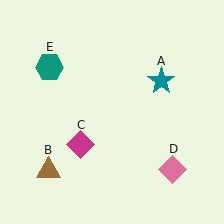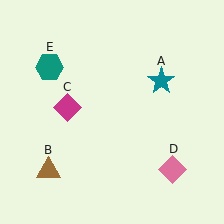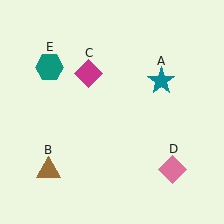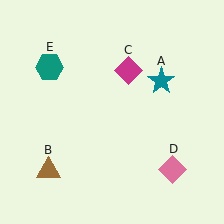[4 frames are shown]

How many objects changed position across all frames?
1 object changed position: magenta diamond (object C).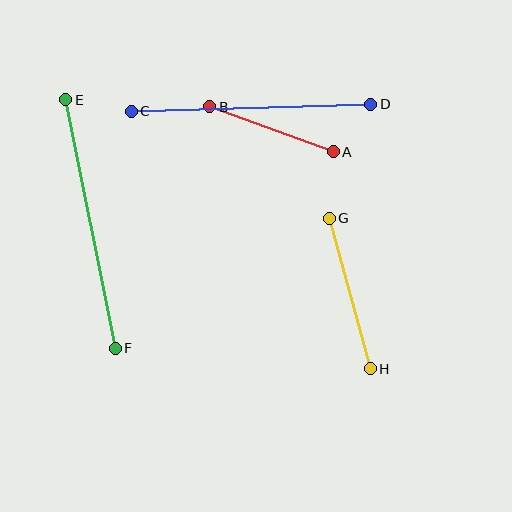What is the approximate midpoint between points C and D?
The midpoint is at approximately (251, 108) pixels.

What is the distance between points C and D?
The distance is approximately 239 pixels.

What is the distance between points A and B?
The distance is approximately 131 pixels.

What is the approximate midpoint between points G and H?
The midpoint is at approximately (350, 294) pixels.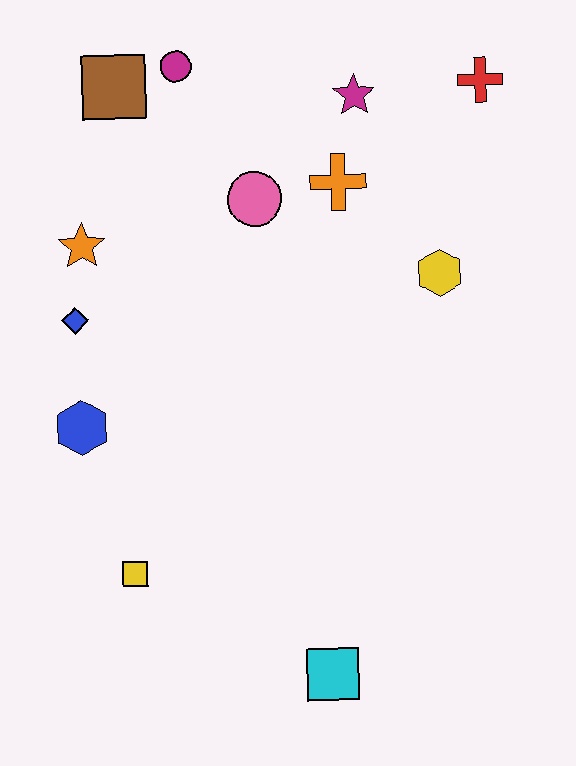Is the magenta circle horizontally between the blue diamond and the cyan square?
Yes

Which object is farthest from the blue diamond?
The red cross is farthest from the blue diamond.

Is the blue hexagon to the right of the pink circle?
No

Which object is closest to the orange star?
The blue diamond is closest to the orange star.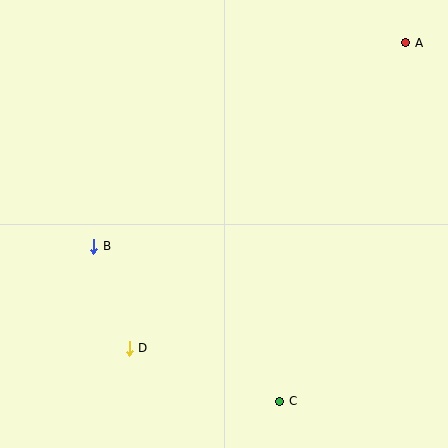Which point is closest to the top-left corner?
Point B is closest to the top-left corner.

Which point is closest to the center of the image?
Point B at (94, 246) is closest to the center.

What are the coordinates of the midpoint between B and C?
The midpoint between B and C is at (187, 324).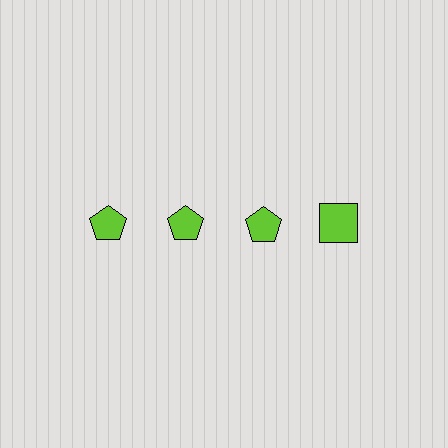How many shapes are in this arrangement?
There are 4 shapes arranged in a grid pattern.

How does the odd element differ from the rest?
It has a different shape: square instead of pentagon.